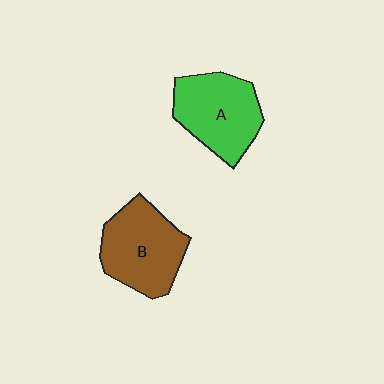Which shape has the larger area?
Shape B (brown).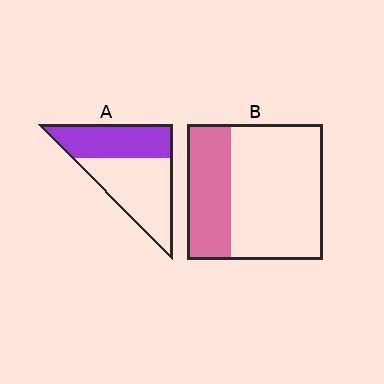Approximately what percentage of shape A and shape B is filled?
A is approximately 45% and B is approximately 30%.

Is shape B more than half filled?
No.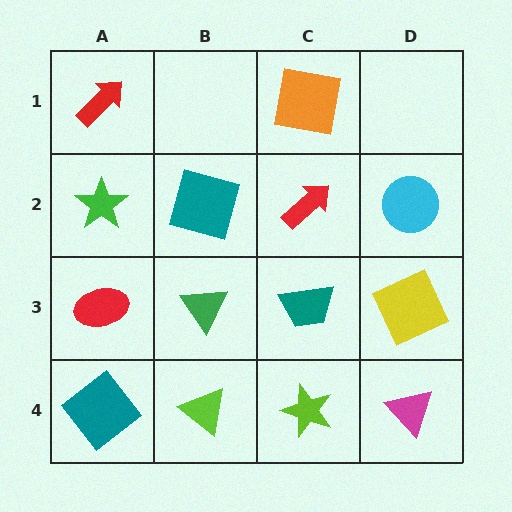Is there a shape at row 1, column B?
No, that cell is empty.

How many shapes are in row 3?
4 shapes.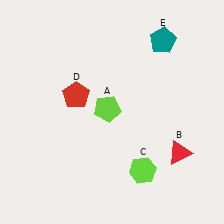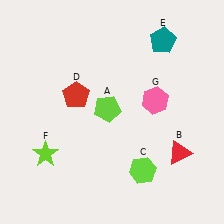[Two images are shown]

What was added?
A lime star (F), a pink hexagon (G) were added in Image 2.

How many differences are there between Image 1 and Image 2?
There are 2 differences between the two images.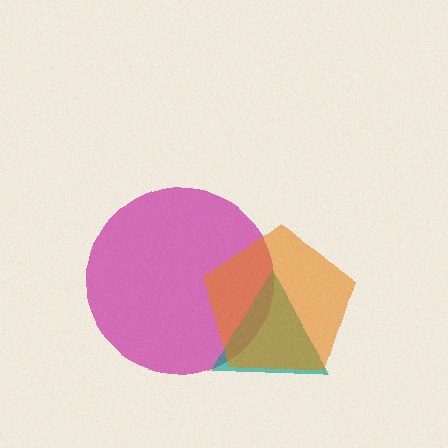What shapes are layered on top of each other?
The layered shapes are: a magenta circle, a teal triangle, an orange pentagon.